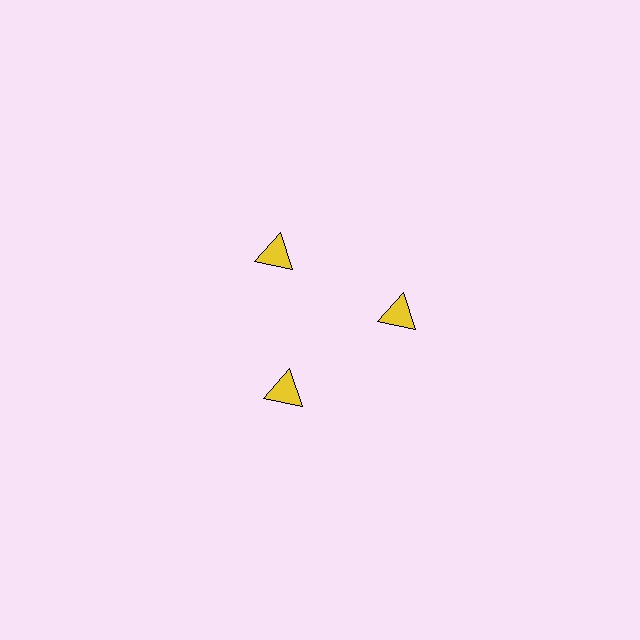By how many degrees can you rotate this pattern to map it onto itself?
The pattern maps onto itself every 120 degrees of rotation.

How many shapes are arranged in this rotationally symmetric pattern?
There are 3 shapes, arranged in 3 groups of 1.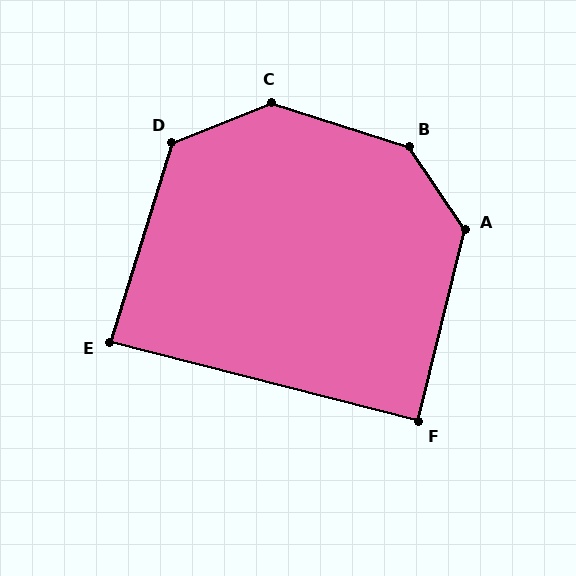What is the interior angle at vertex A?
Approximately 133 degrees (obtuse).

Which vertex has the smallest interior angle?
E, at approximately 87 degrees.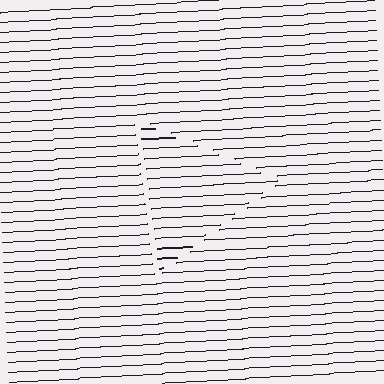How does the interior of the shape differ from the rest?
The interior of the shape contains the same grating, shifted by half a period — the contour is defined by the phase discontinuity where line-ends from the inner and outer gratings abut.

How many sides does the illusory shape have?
3 sides — the line-ends trace a triangle.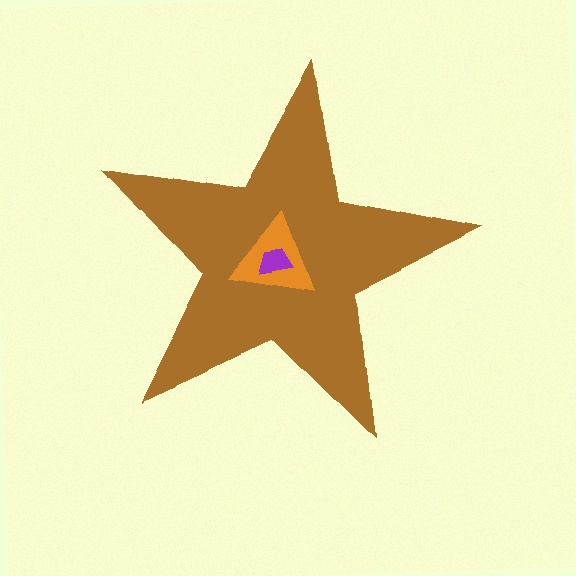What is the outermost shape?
The brown star.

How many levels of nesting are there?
3.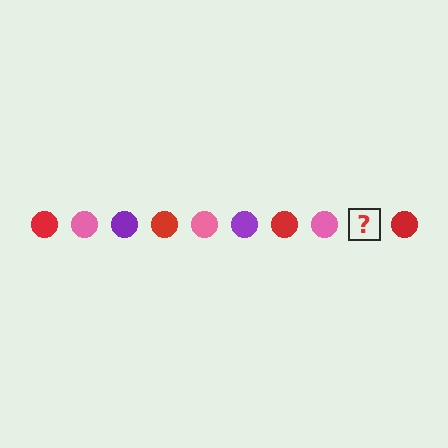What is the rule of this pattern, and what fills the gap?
The rule is that the pattern cycles through red, pink, purple circles. The gap should be filled with a purple circle.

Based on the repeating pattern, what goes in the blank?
The blank should be a purple circle.